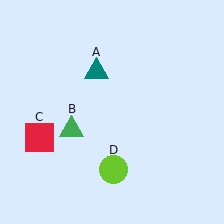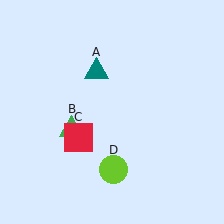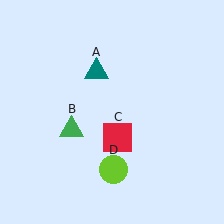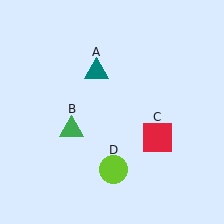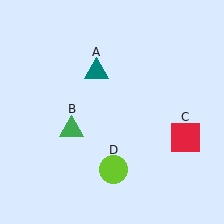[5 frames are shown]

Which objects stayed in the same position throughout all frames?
Teal triangle (object A) and green triangle (object B) and lime circle (object D) remained stationary.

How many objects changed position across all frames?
1 object changed position: red square (object C).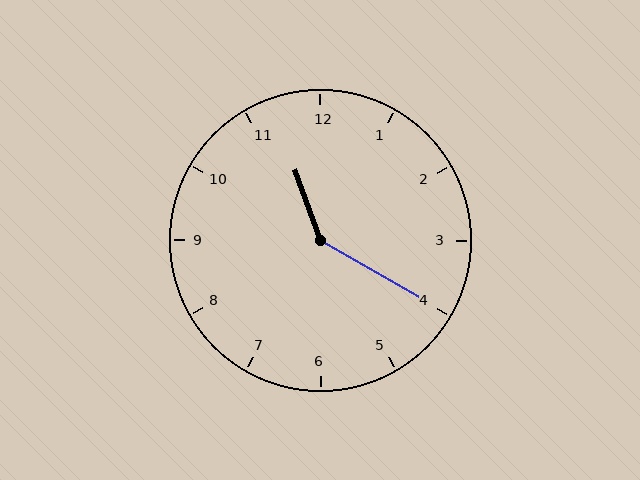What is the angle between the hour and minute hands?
Approximately 140 degrees.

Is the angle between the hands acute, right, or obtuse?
It is obtuse.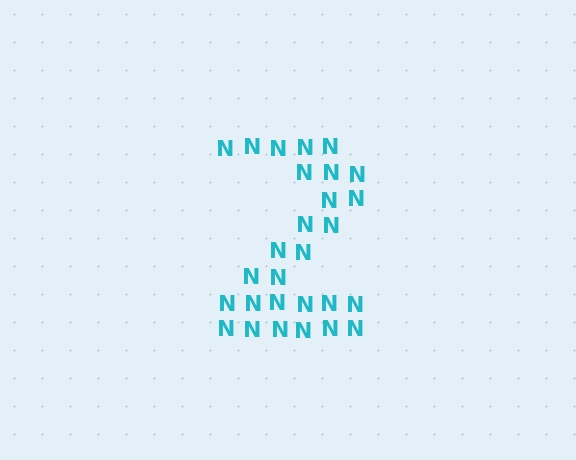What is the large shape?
The large shape is the digit 2.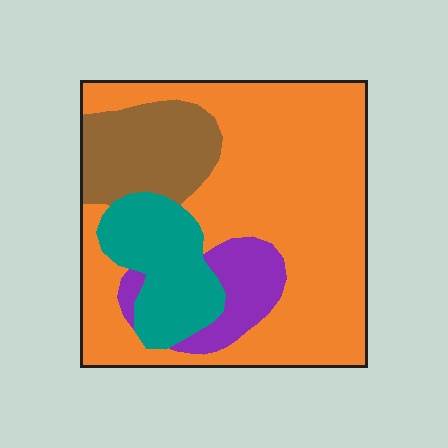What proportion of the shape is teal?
Teal covers roughly 15% of the shape.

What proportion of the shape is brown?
Brown takes up less than a sixth of the shape.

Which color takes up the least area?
Purple, at roughly 10%.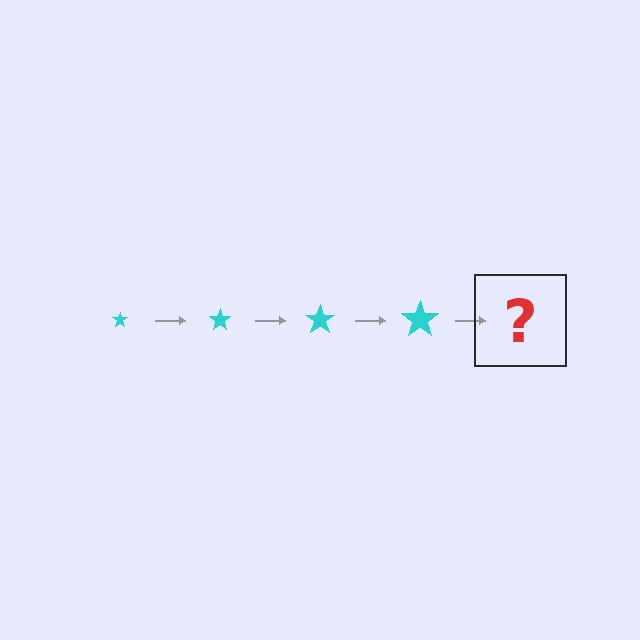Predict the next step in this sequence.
The next step is a cyan star, larger than the previous one.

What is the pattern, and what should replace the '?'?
The pattern is that the star gets progressively larger each step. The '?' should be a cyan star, larger than the previous one.